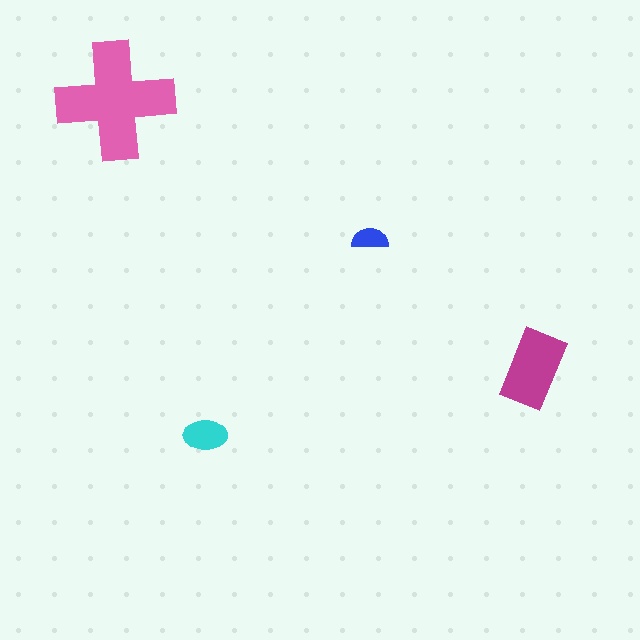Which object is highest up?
The pink cross is topmost.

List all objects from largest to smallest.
The pink cross, the magenta rectangle, the cyan ellipse, the blue semicircle.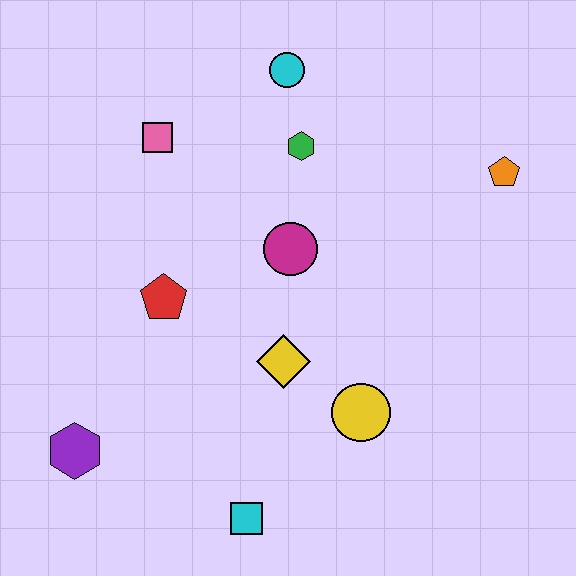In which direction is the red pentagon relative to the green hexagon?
The red pentagon is below the green hexagon.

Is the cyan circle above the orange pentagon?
Yes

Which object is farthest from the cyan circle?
The cyan square is farthest from the cyan circle.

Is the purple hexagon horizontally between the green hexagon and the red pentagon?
No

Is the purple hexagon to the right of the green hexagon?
No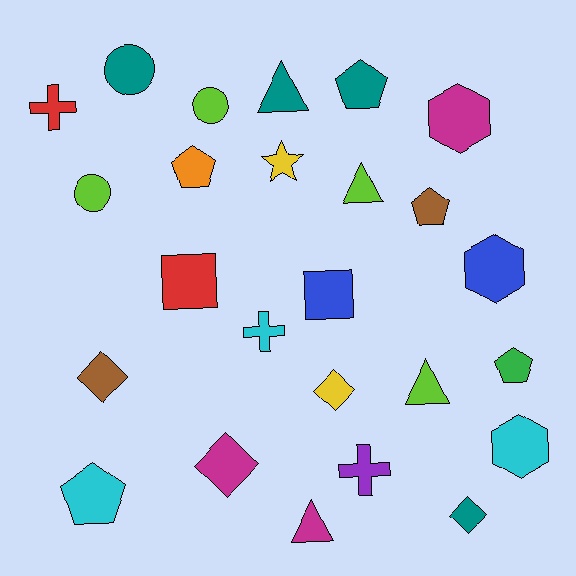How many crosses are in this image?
There are 3 crosses.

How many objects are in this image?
There are 25 objects.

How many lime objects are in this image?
There are 4 lime objects.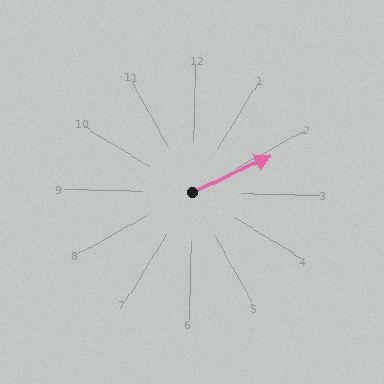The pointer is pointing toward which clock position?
Roughly 2 o'clock.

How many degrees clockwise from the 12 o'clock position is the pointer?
Approximately 64 degrees.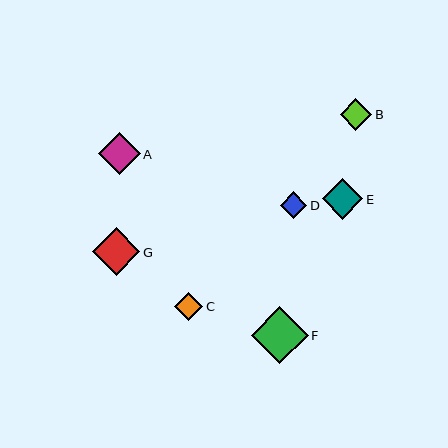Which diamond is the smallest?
Diamond D is the smallest with a size of approximately 26 pixels.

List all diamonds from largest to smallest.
From largest to smallest: F, G, A, E, B, C, D.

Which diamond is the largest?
Diamond F is the largest with a size of approximately 57 pixels.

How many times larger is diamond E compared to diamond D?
Diamond E is approximately 1.5 times the size of diamond D.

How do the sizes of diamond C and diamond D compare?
Diamond C and diamond D are approximately the same size.